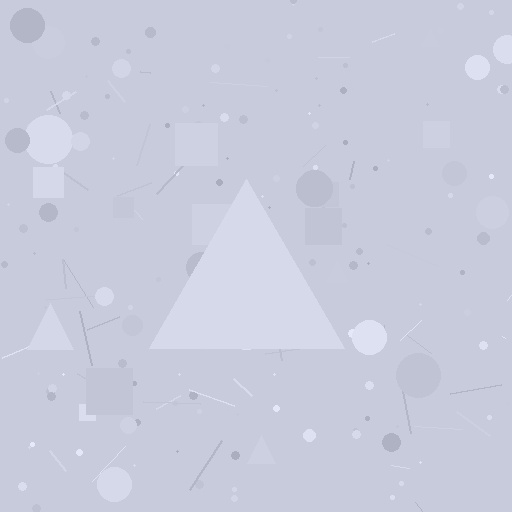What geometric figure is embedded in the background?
A triangle is embedded in the background.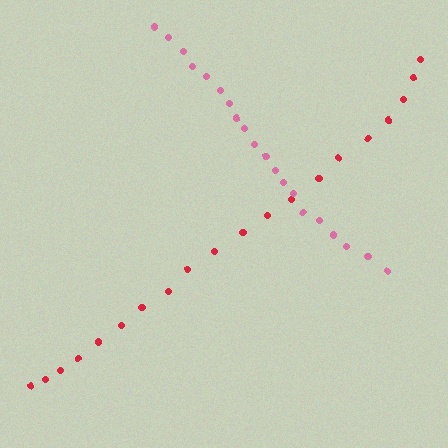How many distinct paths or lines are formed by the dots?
There are 2 distinct paths.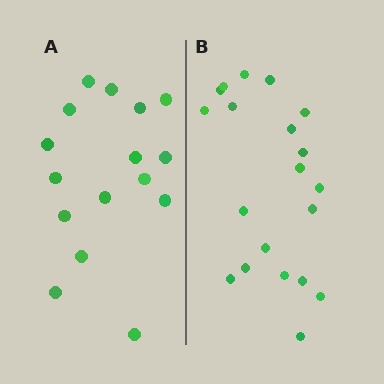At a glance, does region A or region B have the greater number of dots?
Region B (the right region) has more dots.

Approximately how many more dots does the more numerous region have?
Region B has about 4 more dots than region A.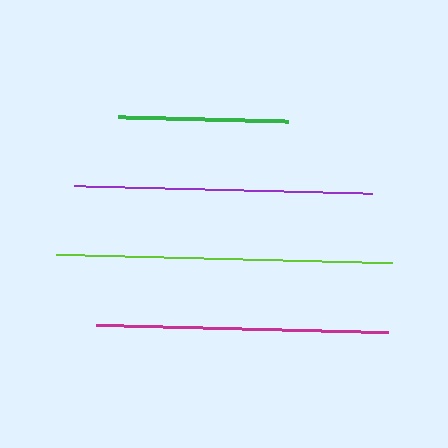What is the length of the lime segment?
The lime segment is approximately 336 pixels long.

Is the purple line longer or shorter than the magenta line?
The purple line is longer than the magenta line.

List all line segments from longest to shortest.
From longest to shortest: lime, purple, magenta, green.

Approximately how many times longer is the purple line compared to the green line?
The purple line is approximately 1.7 times the length of the green line.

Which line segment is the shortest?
The green line is the shortest at approximately 170 pixels.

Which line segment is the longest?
The lime line is the longest at approximately 336 pixels.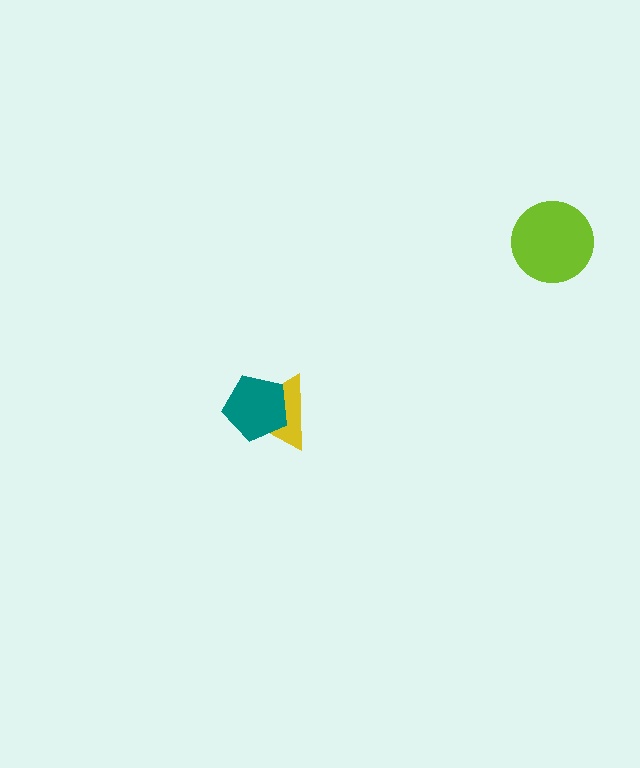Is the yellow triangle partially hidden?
Yes, it is partially covered by another shape.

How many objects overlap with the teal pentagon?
1 object overlaps with the teal pentagon.